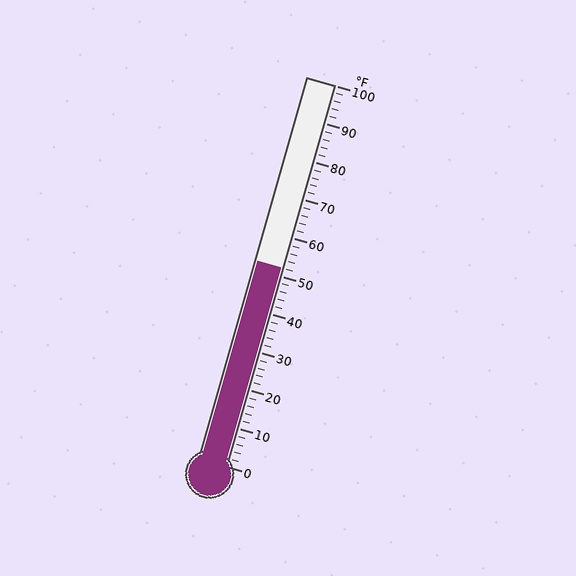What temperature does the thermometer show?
The thermometer shows approximately 52°F.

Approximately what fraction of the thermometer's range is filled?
The thermometer is filled to approximately 50% of its range.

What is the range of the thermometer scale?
The thermometer scale ranges from 0°F to 100°F.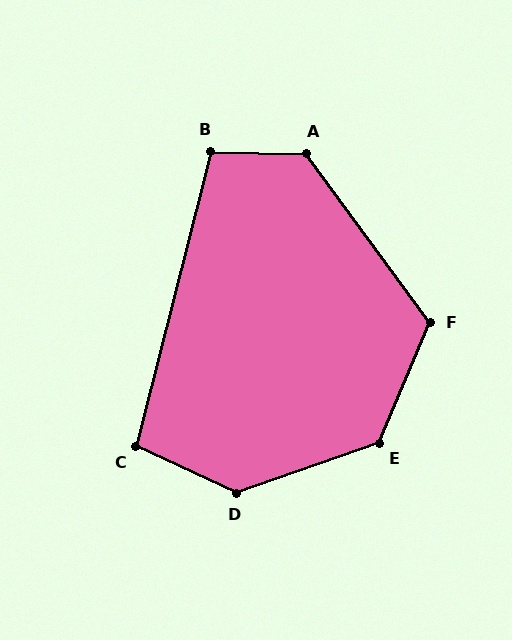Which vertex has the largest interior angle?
D, at approximately 136 degrees.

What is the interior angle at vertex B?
Approximately 103 degrees (obtuse).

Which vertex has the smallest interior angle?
C, at approximately 101 degrees.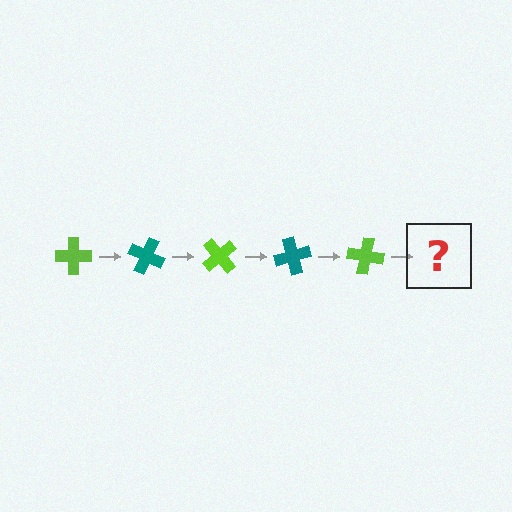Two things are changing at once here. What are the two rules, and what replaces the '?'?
The two rules are that it rotates 25 degrees each step and the color cycles through lime and teal. The '?' should be a teal cross, rotated 125 degrees from the start.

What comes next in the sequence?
The next element should be a teal cross, rotated 125 degrees from the start.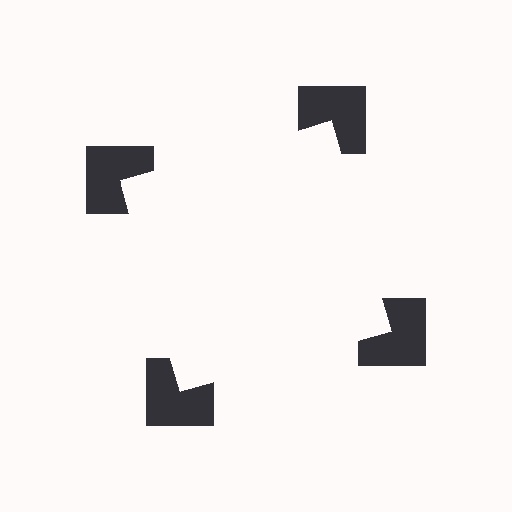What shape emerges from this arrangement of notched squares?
An illusory square — its edges are inferred from the aligned wedge cuts in the notched squares, not physically drawn.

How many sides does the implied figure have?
4 sides.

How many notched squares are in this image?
There are 4 — one at each vertex of the illusory square.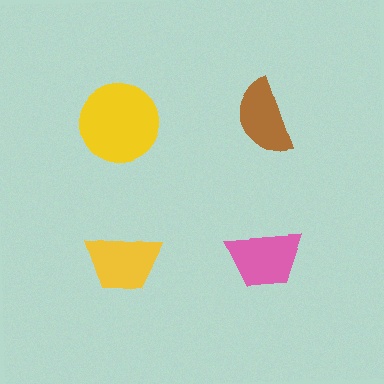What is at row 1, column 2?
A brown semicircle.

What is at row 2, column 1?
A yellow trapezoid.